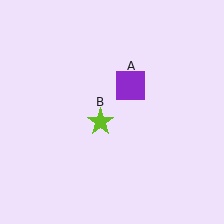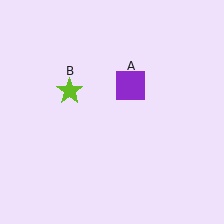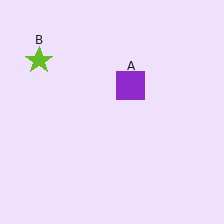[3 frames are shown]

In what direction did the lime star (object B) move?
The lime star (object B) moved up and to the left.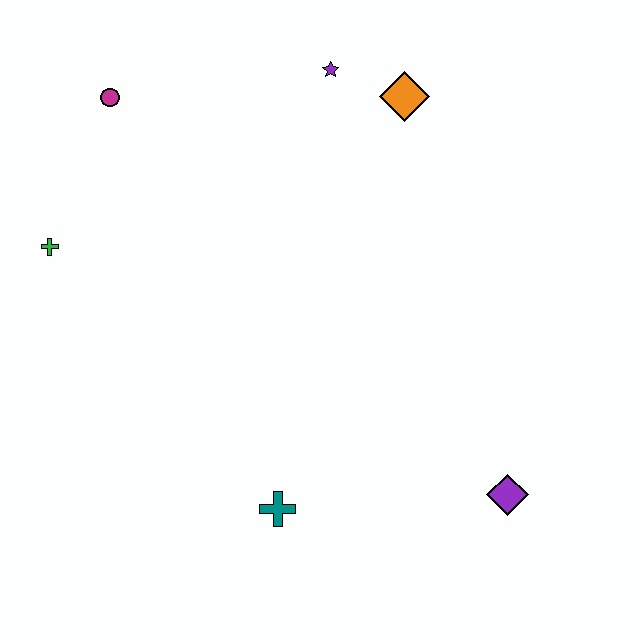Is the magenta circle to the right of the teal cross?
No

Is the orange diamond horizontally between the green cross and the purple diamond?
Yes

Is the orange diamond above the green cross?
Yes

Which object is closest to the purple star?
The orange diamond is closest to the purple star.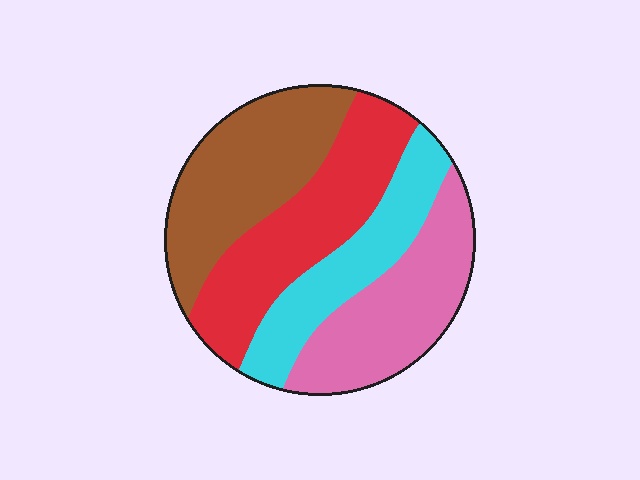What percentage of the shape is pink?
Pink covers 25% of the shape.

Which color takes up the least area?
Cyan, at roughly 20%.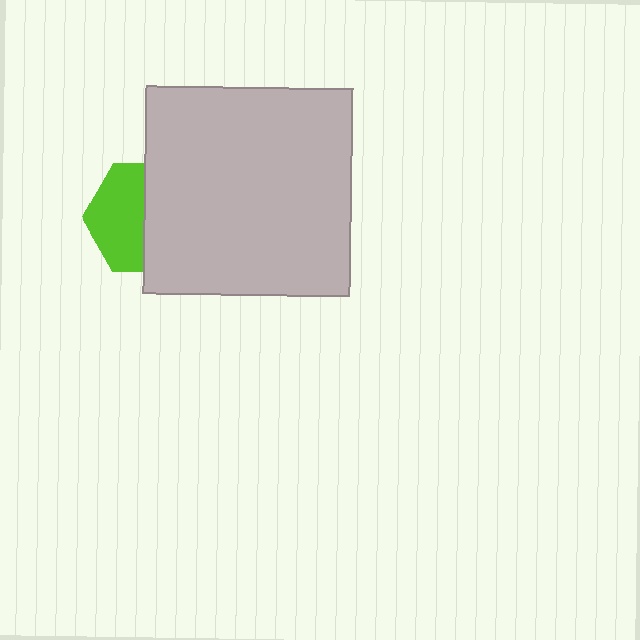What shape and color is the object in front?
The object in front is a light gray square.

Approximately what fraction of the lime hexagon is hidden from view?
Roughly 51% of the lime hexagon is hidden behind the light gray square.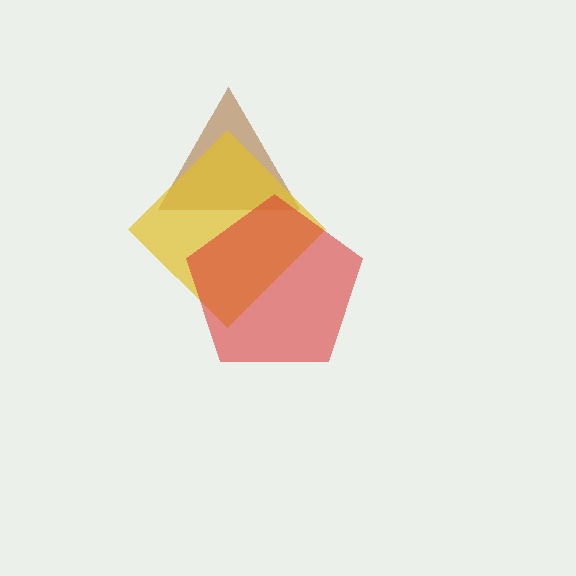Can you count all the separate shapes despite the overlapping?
Yes, there are 3 separate shapes.